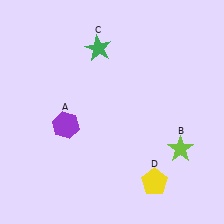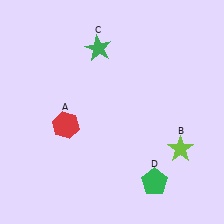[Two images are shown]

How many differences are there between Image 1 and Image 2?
There are 2 differences between the two images.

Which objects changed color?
A changed from purple to red. D changed from yellow to green.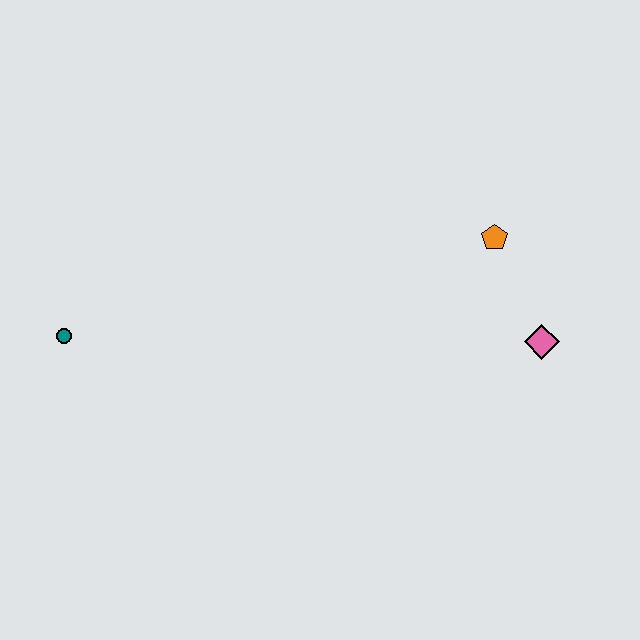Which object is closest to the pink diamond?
The orange pentagon is closest to the pink diamond.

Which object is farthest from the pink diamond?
The teal circle is farthest from the pink diamond.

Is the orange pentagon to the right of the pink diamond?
No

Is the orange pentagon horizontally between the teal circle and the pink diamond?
Yes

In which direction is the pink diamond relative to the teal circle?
The pink diamond is to the right of the teal circle.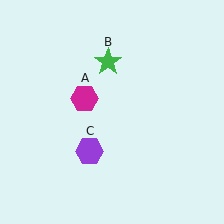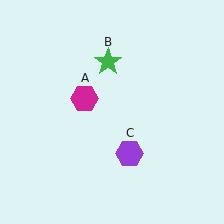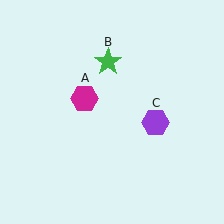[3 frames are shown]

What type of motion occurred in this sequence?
The purple hexagon (object C) rotated counterclockwise around the center of the scene.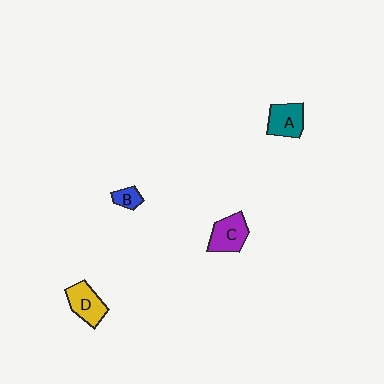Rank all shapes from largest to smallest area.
From largest to smallest: C (purple), D (yellow), A (teal), B (blue).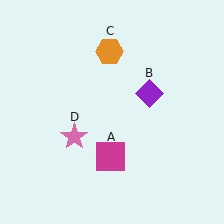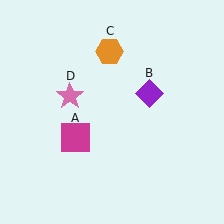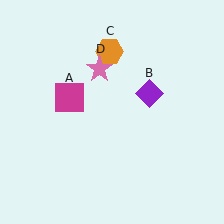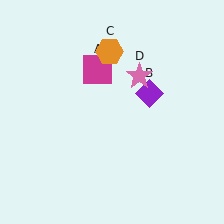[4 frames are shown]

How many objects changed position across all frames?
2 objects changed position: magenta square (object A), pink star (object D).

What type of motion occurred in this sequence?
The magenta square (object A), pink star (object D) rotated clockwise around the center of the scene.